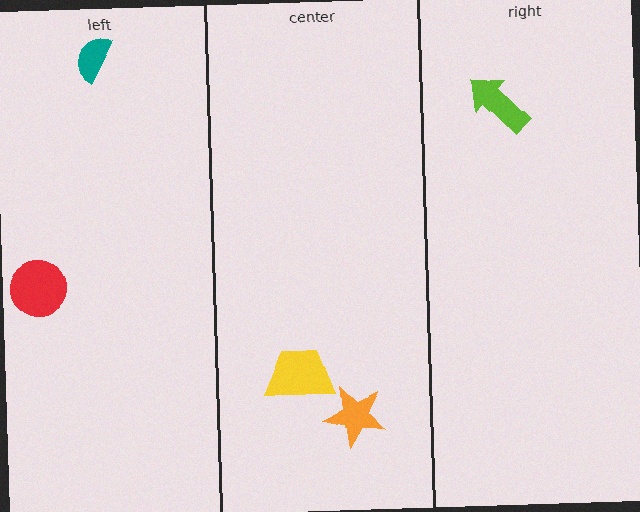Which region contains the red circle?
The left region.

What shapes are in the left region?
The red circle, the teal semicircle.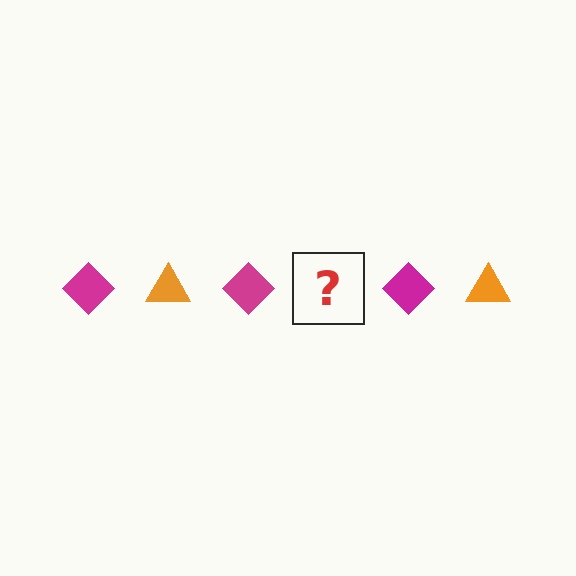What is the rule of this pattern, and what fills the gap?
The rule is that the pattern alternates between magenta diamond and orange triangle. The gap should be filled with an orange triangle.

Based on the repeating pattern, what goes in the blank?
The blank should be an orange triangle.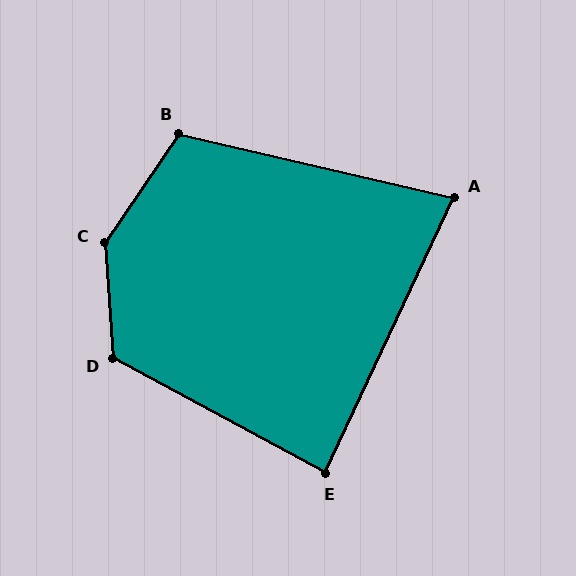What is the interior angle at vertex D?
Approximately 122 degrees (obtuse).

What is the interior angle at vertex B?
Approximately 111 degrees (obtuse).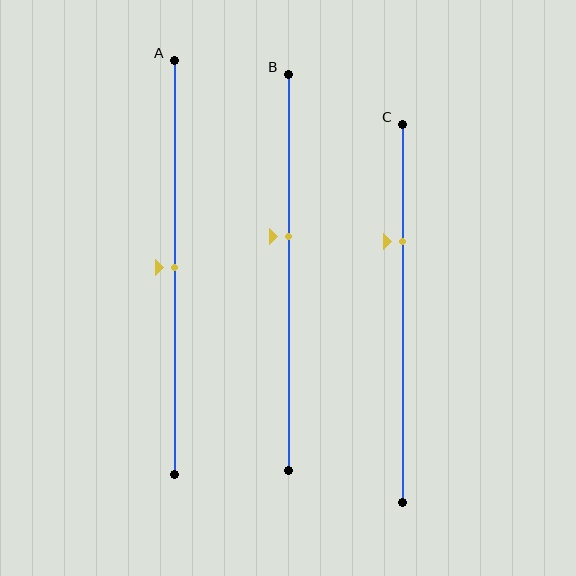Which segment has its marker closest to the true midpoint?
Segment A has its marker closest to the true midpoint.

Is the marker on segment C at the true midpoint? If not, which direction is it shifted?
No, the marker on segment C is shifted upward by about 19% of the segment length.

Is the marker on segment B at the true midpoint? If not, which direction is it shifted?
No, the marker on segment B is shifted upward by about 9% of the segment length.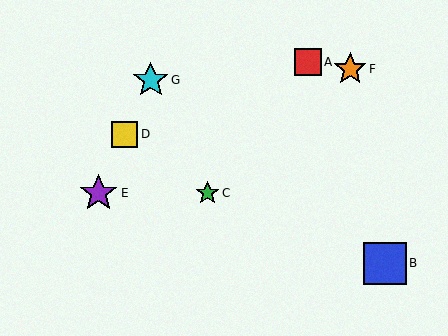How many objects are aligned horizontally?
2 objects (C, E) are aligned horizontally.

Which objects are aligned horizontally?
Objects C, E are aligned horizontally.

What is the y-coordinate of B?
Object B is at y≈263.